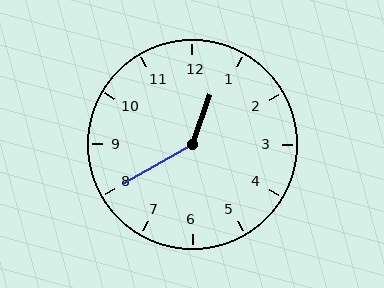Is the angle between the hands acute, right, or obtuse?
It is obtuse.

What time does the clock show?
12:40.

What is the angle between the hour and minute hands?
Approximately 140 degrees.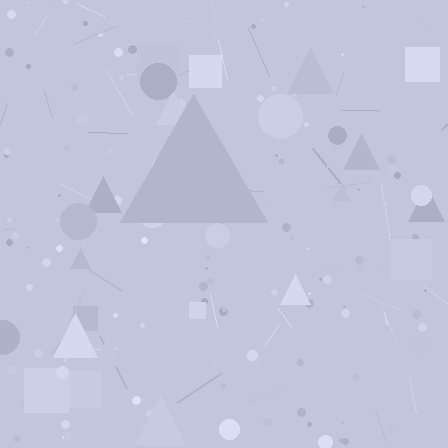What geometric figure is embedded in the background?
A triangle is embedded in the background.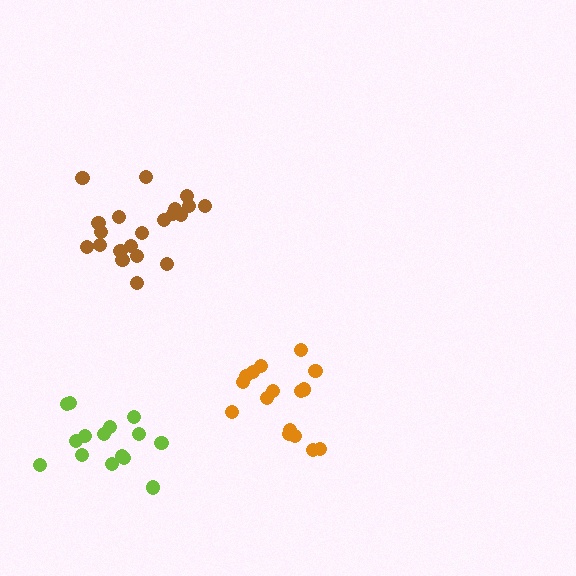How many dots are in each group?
Group 1: 16 dots, Group 2: 21 dots, Group 3: 15 dots (52 total).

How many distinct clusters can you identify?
There are 3 distinct clusters.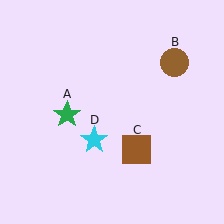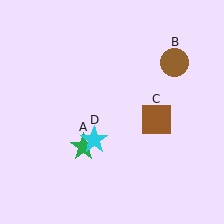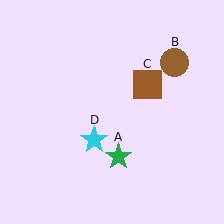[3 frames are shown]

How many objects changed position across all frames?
2 objects changed position: green star (object A), brown square (object C).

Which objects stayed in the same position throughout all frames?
Brown circle (object B) and cyan star (object D) remained stationary.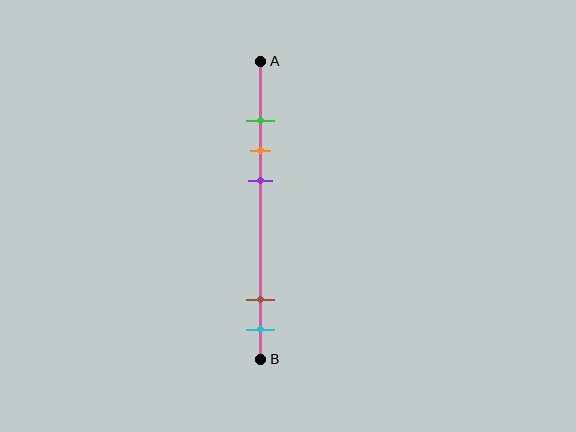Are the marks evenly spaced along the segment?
No, the marks are not evenly spaced.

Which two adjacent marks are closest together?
The green and orange marks are the closest adjacent pair.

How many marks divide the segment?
There are 5 marks dividing the segment.